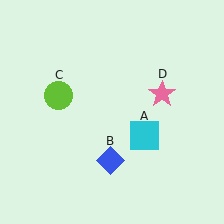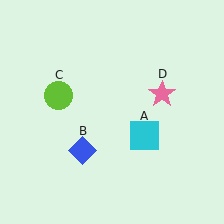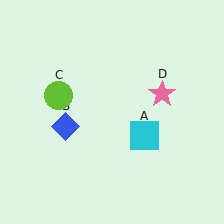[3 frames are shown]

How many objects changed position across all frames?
1 object changed position: blue diamond (object B).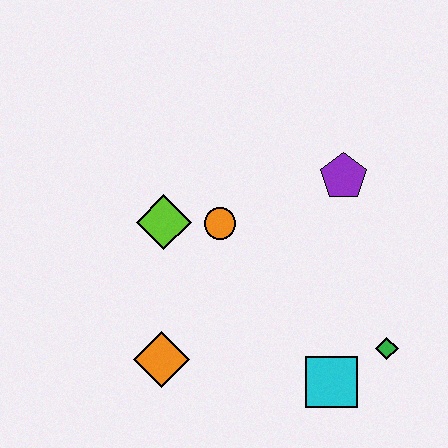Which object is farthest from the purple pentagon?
The orange diamond is farthest from the purple pentagon.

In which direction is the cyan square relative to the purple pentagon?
The cyan square is below the purple pentagon.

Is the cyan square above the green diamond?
No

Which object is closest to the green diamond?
The cyan square is closest to the green diamond.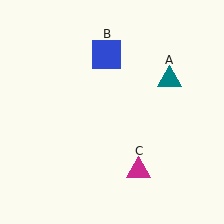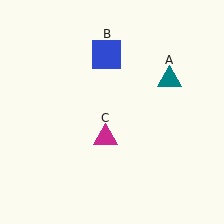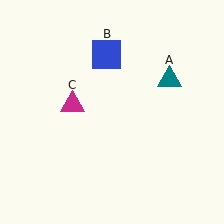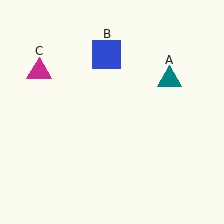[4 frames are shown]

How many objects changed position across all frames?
1 object changed position: magenta triangle (object C).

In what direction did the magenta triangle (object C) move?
The magenta triangle (object C) moved up and to the left.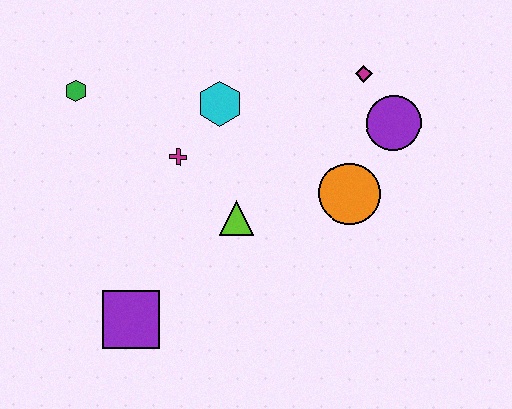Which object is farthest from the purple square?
The magenta diamond is farthest from the purple square.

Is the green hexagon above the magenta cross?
Yes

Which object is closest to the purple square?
The lime triangle is closest to the purple square.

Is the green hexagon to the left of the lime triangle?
Yes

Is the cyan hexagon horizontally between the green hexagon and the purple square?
No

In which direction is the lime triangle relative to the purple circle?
The lime triangle is to the left of the purple circle.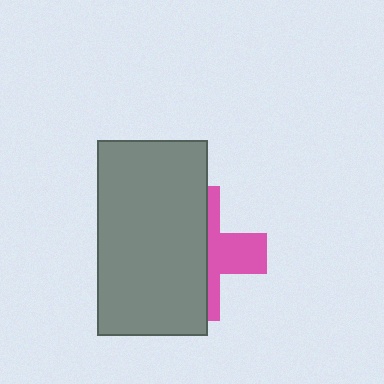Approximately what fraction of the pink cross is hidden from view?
Roughly 62% of the pink cross is hidden behind the gray rectangle.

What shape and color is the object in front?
The object in front is a gray rectangle.